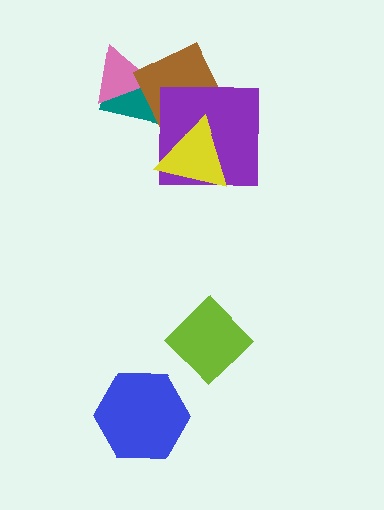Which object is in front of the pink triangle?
The brown diamond is in front of the pink triangle.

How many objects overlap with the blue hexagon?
0 objects overlap with the blue hexagon.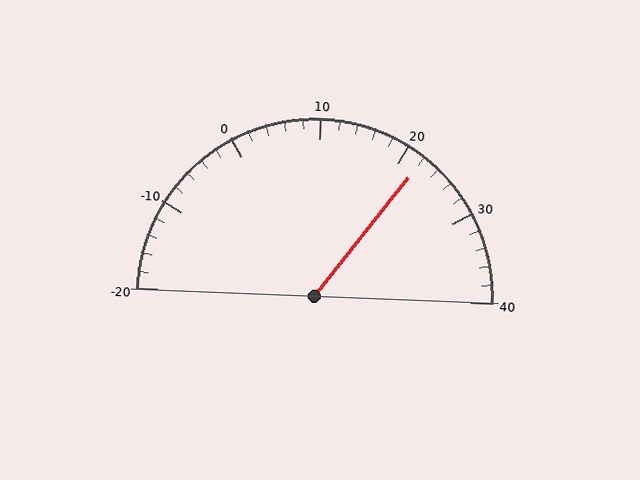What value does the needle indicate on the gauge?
The needle indicates approximately 22.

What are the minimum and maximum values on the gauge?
The gauge ranges from -20 to 40.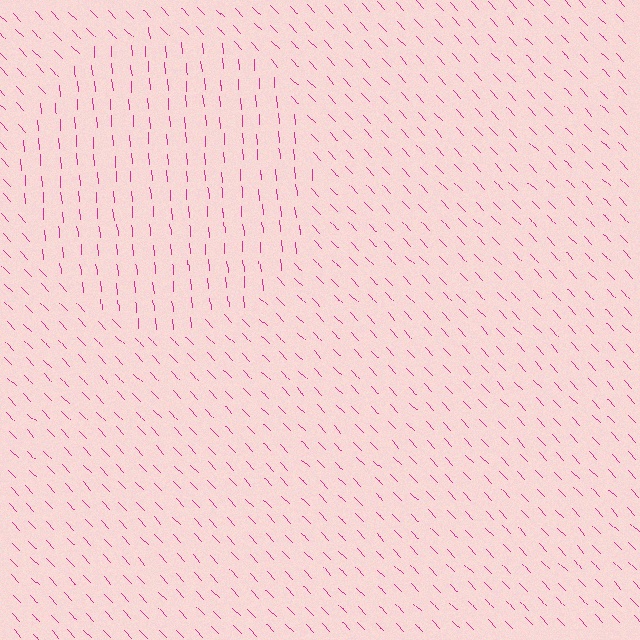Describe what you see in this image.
The image is filled with small magenta line segments. A circle region in the image has lines oriented differently from the surrounding lines, creating a visible texture boundary.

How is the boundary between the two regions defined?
The boundary is defined purely by a change in line orientation (approximately 39 degrees difference). All lines are the same color and thickness.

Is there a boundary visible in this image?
Yes, there is a texture boundary formed by a change in line orientation.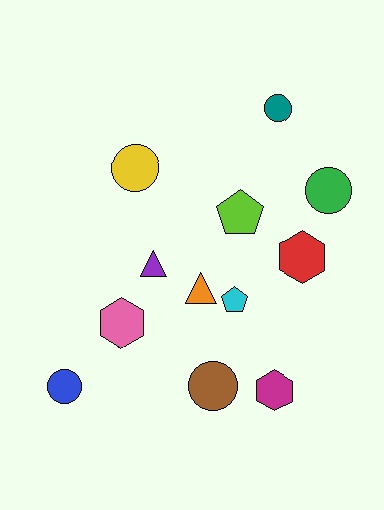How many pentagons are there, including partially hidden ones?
There are 2 pentagons.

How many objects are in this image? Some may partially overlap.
There are 12 objects.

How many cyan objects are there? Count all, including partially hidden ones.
There is 1 cyan object.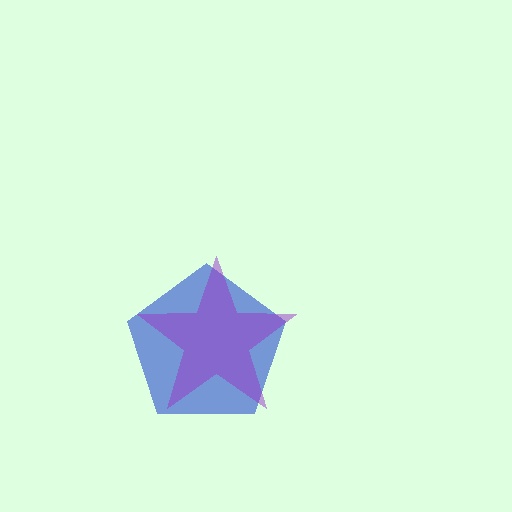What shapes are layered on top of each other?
The layered shapes are: a blue pentagon, a purple star.